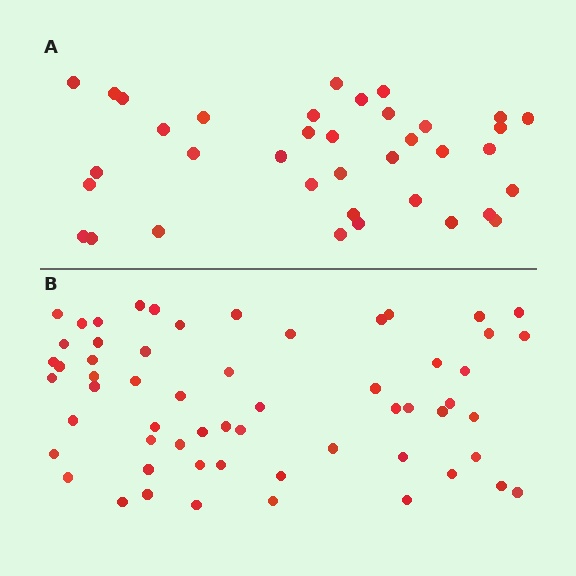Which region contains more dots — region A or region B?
Region B (the bottom region) has more dots.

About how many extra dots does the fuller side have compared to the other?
Region B has approximately 20 more dots than region A.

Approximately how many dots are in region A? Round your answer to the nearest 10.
About 40 dots. (The exact count is 37, which rounds to 40.)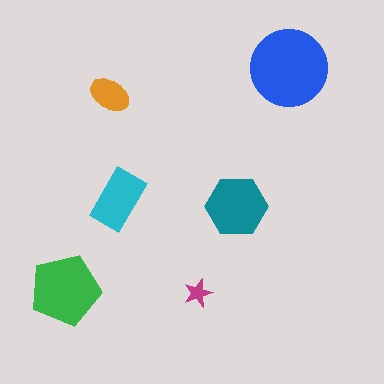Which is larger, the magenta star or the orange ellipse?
The orange ellipse.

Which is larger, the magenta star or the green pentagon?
The green pentagon.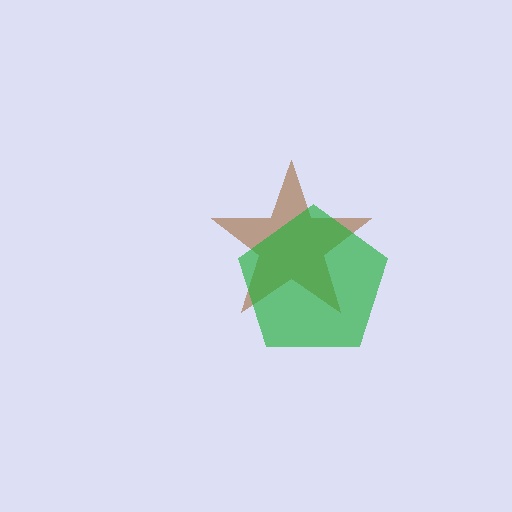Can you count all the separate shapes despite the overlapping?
Yes, there are 2 separate shapes.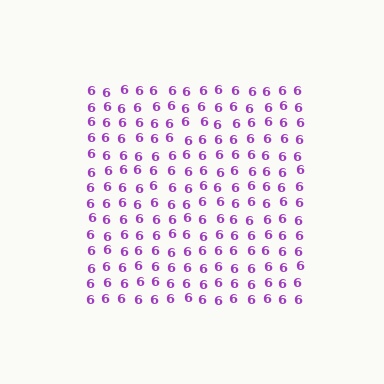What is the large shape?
The large shape is a square.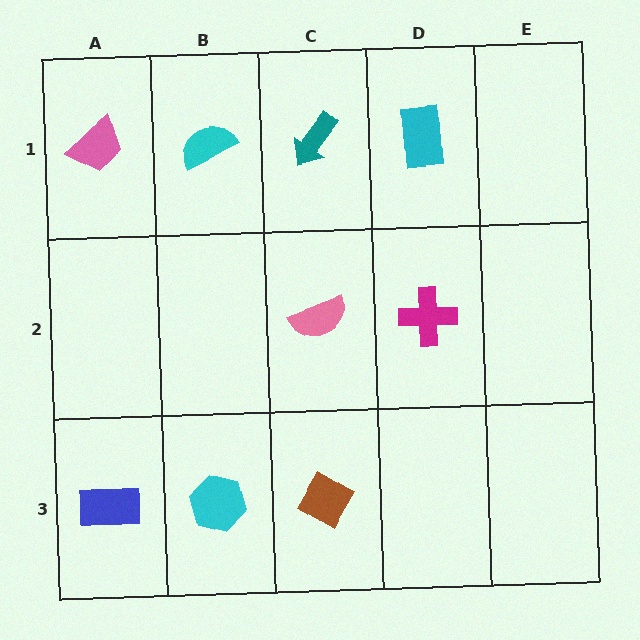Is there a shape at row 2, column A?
No, that cell is empty.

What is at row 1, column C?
A teal arrow.